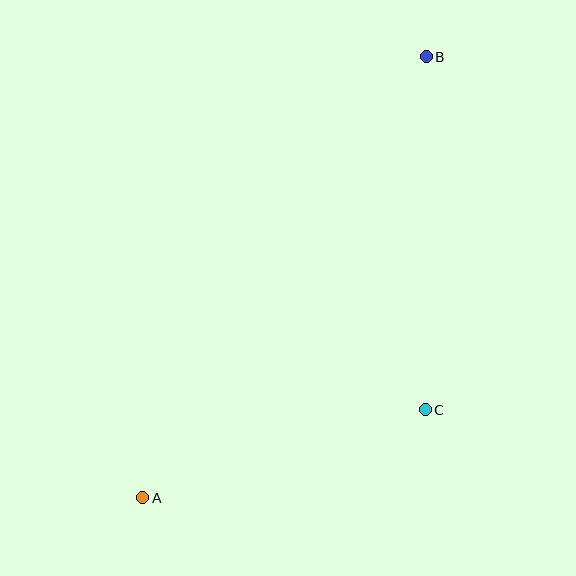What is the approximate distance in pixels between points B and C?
The distance between B and C is approximately 353 pixels.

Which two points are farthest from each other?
Points A and B are farthest from each other.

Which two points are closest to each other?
Points A and C are closest to each other.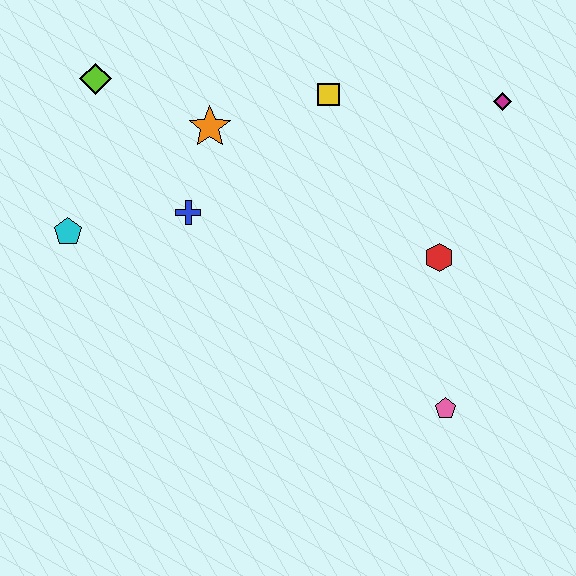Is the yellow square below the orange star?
No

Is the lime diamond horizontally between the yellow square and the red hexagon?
No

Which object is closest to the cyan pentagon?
The blue cross is closest to the cyan pentagon.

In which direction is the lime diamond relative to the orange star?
The lime diamond is to the left of the orange star.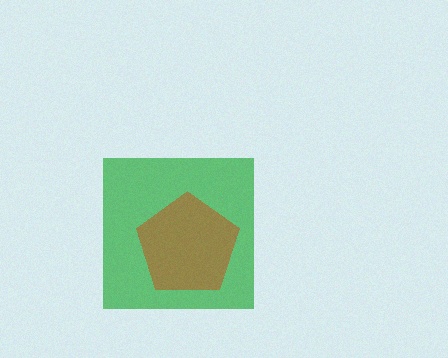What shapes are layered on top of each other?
The layered shapes are: a green square, a brown pentagon.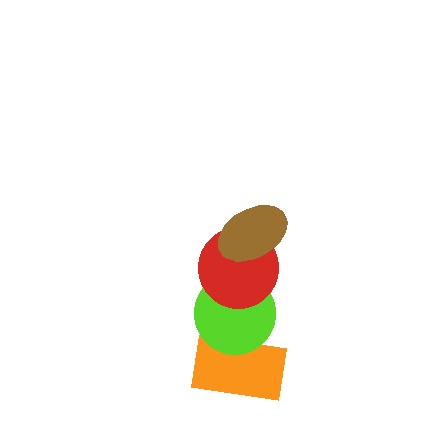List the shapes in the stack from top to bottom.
From top to bottom: the brown ellipse, the red circle, the lime circle, the orange rectangle.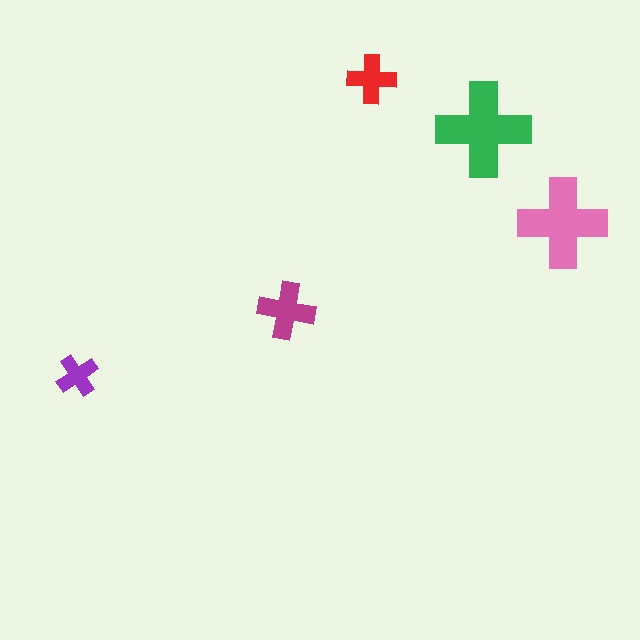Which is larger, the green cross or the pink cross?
The green one.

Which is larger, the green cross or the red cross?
The green one.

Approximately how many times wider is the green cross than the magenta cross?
About 1.5 times wider.